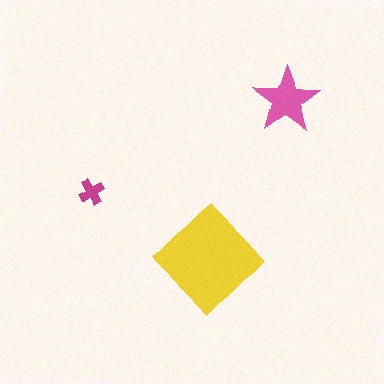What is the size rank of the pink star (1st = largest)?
2nd.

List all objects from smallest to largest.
The magenta cross, the pink star, the yellow diamond.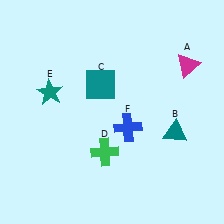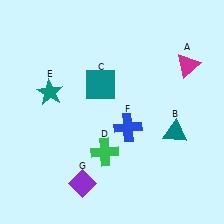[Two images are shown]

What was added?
A purple diamond (G) was added in Image 2.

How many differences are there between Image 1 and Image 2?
There is 1 difference between the two images.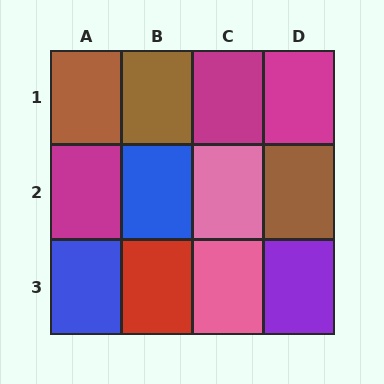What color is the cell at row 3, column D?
Purple.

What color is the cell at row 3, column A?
Blue.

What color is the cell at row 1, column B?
Brown.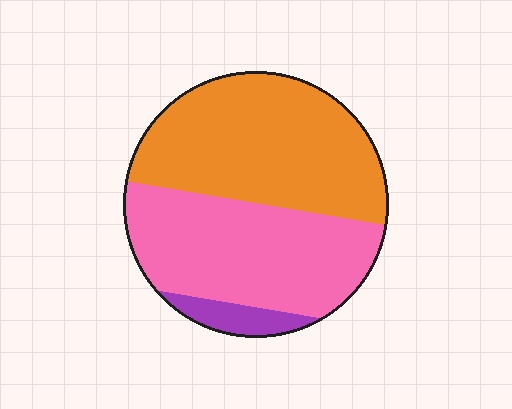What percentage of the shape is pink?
Pink covers 44% of the shape.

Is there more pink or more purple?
Pink.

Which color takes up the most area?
Orange, at roughly 50%.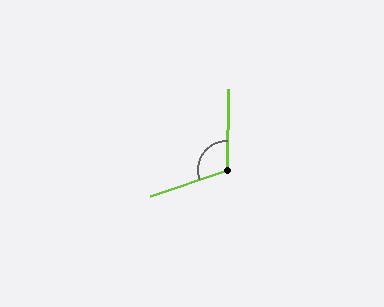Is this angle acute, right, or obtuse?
It is obtuse.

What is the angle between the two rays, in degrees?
Approximately 110 degrees.